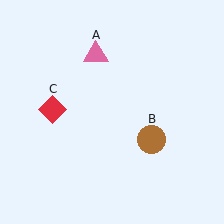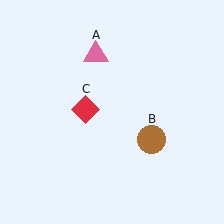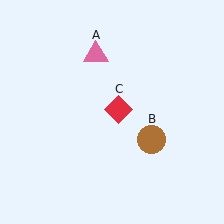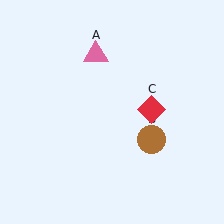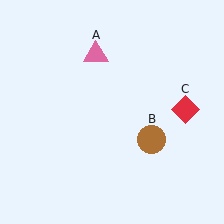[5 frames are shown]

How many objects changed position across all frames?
1 object changed position: red diamond (object C).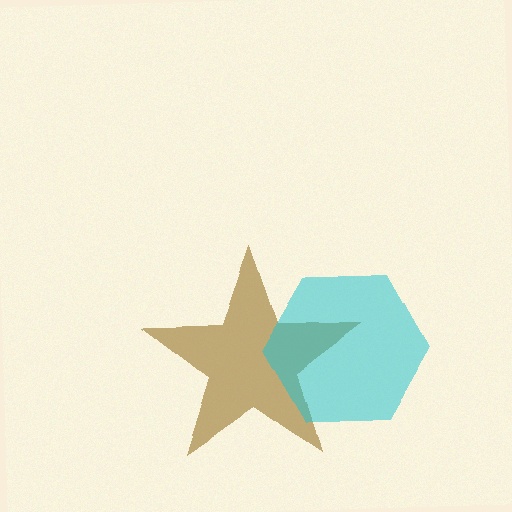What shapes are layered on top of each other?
The layered shapes are: a brown star, a cyan hexagon.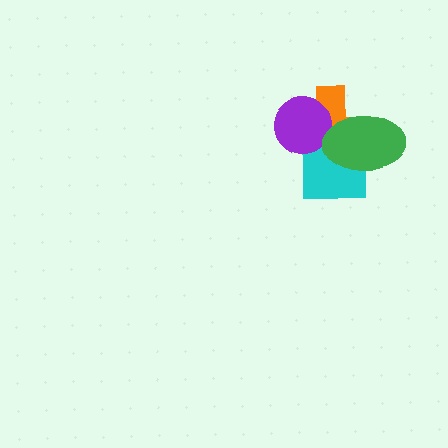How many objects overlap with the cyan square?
3 objects overlap with the cyan square.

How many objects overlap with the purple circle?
2 objects overlap with the purple circle.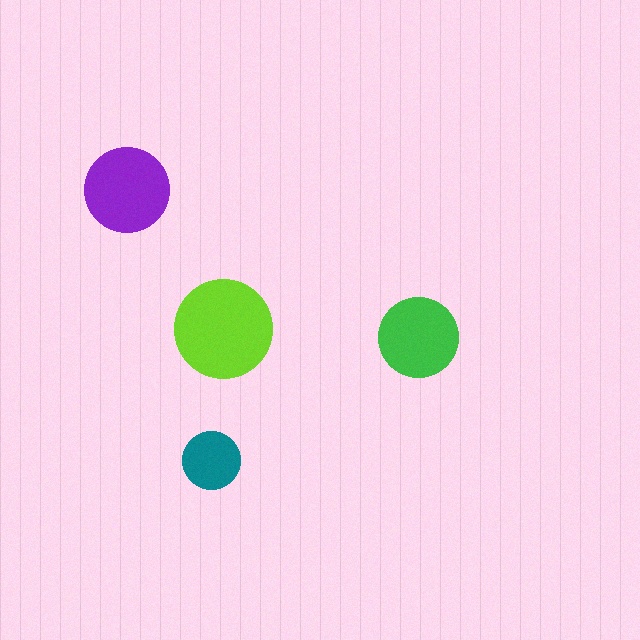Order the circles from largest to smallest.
the lime one, the purple one, the green one, the teal one.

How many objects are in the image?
There are 4 objects in the image.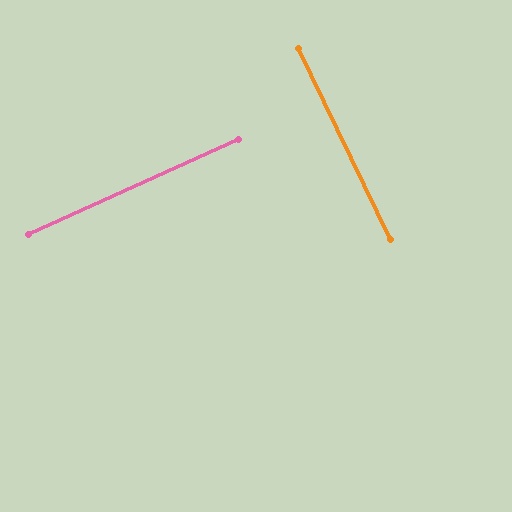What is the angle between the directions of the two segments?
Approximately 89 degrees.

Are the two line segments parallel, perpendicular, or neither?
Perpendicular — they meet at approximately 89°.